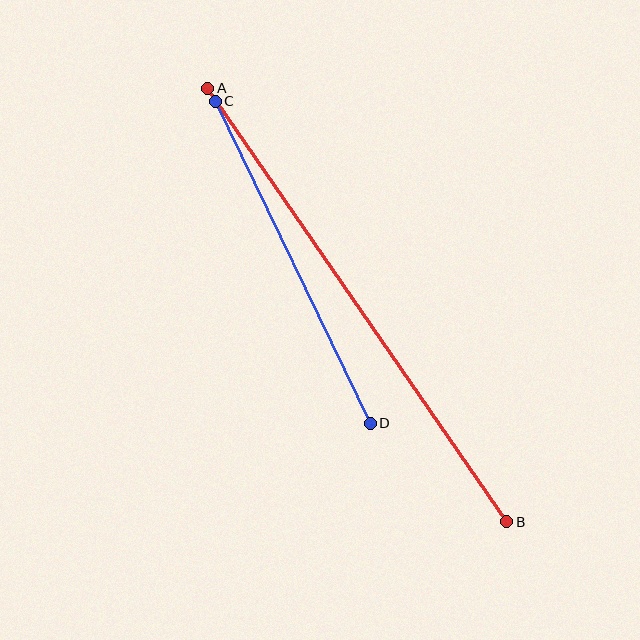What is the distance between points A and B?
The distance is approximately 527 pixels.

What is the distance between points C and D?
The distance is approximately 357 pixels.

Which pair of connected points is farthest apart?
Points A and B are farthest apart.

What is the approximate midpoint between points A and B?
The midpoint is at approximately (357, 305) pixels.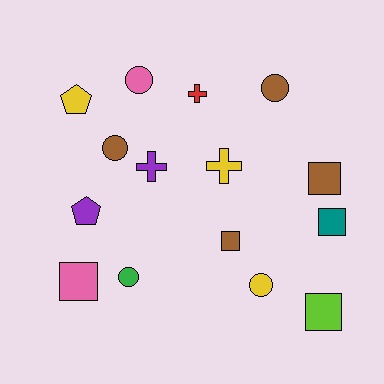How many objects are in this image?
There are 15 objects.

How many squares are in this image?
There are 5 squares.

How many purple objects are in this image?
There are 2 purple objects.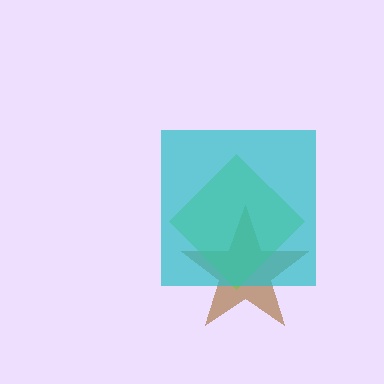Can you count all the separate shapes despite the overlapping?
Yes, there are 3 separate shapes.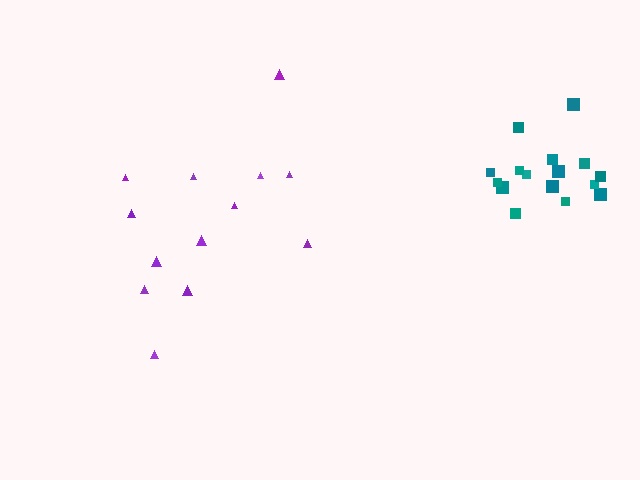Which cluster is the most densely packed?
Purple.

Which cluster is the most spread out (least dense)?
Teal.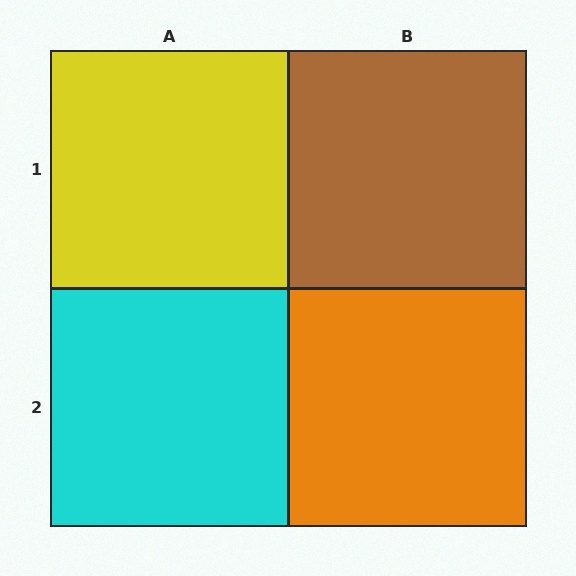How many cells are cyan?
1 cell is cyan.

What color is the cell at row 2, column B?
Orange.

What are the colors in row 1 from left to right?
Yellow, brown.